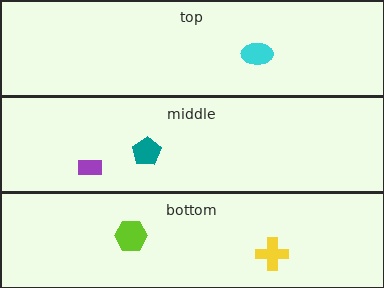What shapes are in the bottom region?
The lime hexagon, the yellow cross.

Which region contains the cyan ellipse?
The top region.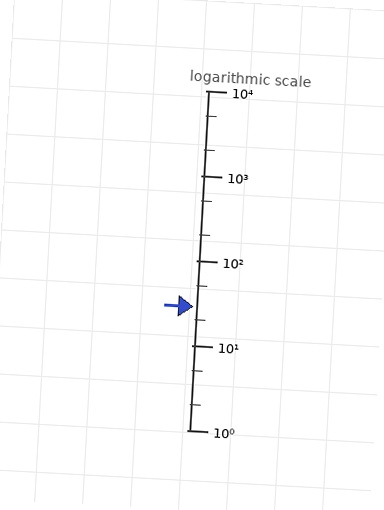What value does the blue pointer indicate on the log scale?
The pointer indicates approximately 28.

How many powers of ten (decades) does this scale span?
The scale spans 4 decades, from 1 to 10000.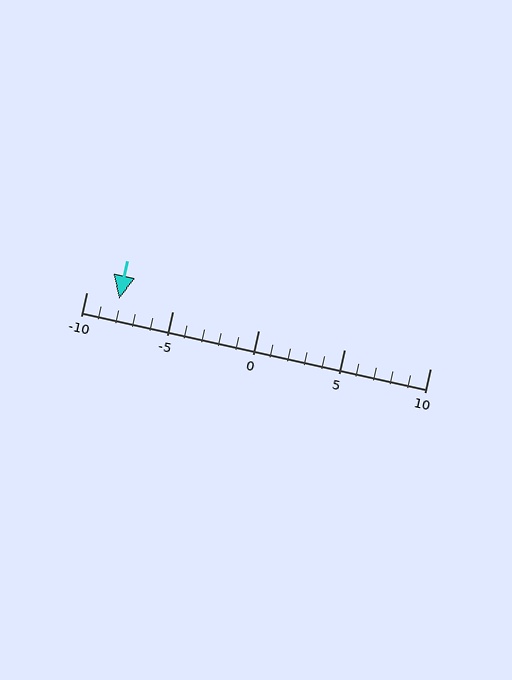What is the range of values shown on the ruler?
The ruler shows values from -10 to 10.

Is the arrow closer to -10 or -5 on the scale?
The arrow is closer to -10.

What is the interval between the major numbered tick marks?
The major tick marks are spaced 5 units apart.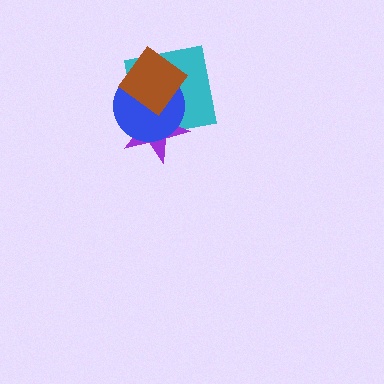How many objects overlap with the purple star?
3 objects overlap with the purple star.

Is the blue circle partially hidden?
Yes, it is partially covered by another shape.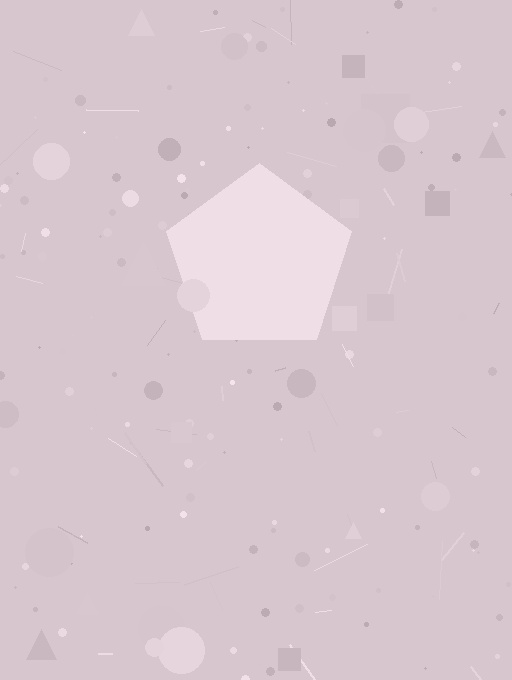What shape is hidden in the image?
A pentagon is hidden in the image.